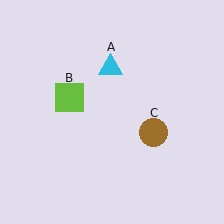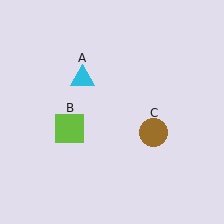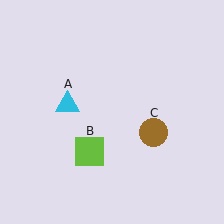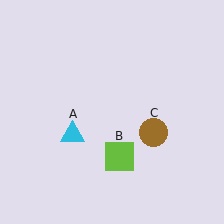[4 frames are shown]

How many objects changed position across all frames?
2 objects changed position: cyan triangle (object A), lime square (object B).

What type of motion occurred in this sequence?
The cyan triangle (object A), lime square (object B) rotated counterclockwise around the center of the scene.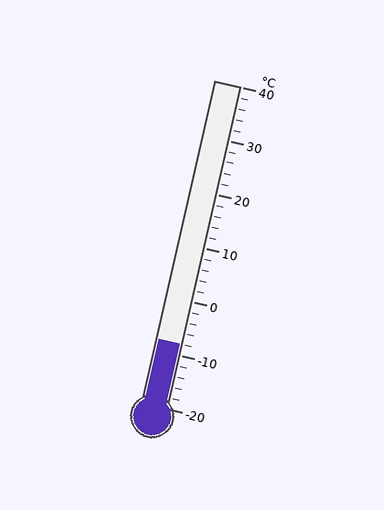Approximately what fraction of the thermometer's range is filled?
The thermometer is filled to approximately 20% of its range.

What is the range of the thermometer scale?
The thermometer scale ranges from -20°C to 40°C.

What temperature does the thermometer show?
The thermometer shows approximately -8°C.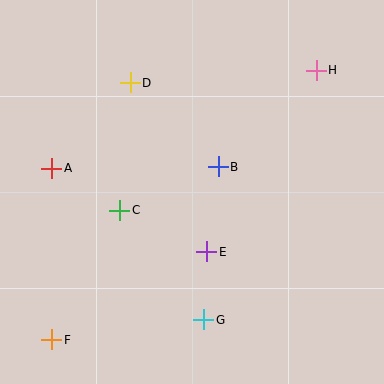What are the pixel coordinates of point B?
Point B is at (218, 167).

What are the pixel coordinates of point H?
Point H is at (316, 71).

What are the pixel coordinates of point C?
Point C is at (120, 210).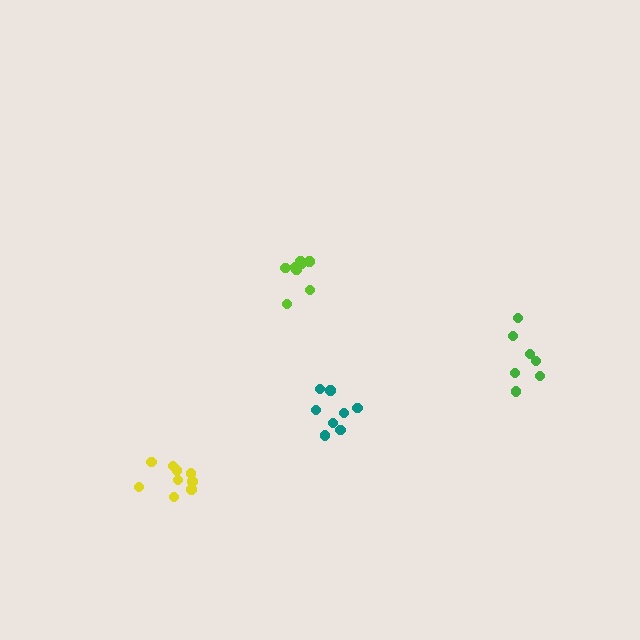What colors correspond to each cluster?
The clusters are colored: yellow, green, teal, lime.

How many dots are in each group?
Group 1: 9 dots, Group 2: 7 dots, Group 3: 8 dots, Group 4: 8 dots (32 total).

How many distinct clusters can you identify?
There are 4 distinct clusters.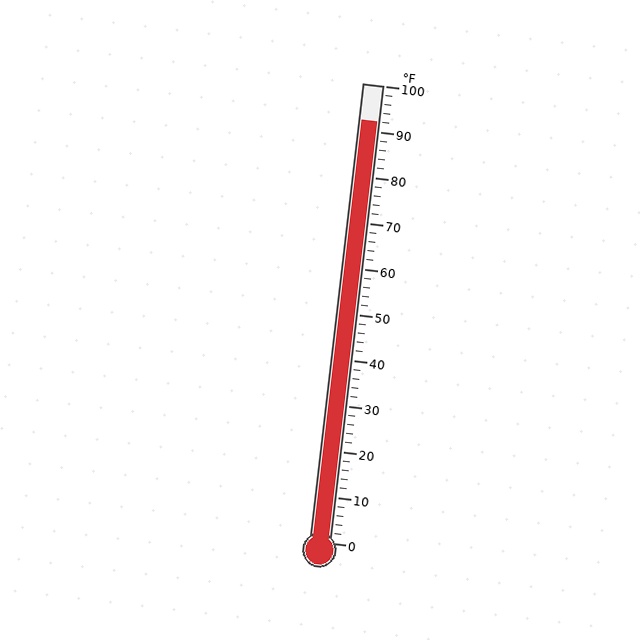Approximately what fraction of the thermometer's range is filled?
The thermometer is filled to approximately 90% of its range.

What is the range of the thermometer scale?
The thermometer scale ranges from 0°F to 100°F.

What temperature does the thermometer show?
The thermometer shows approximately 92°F.